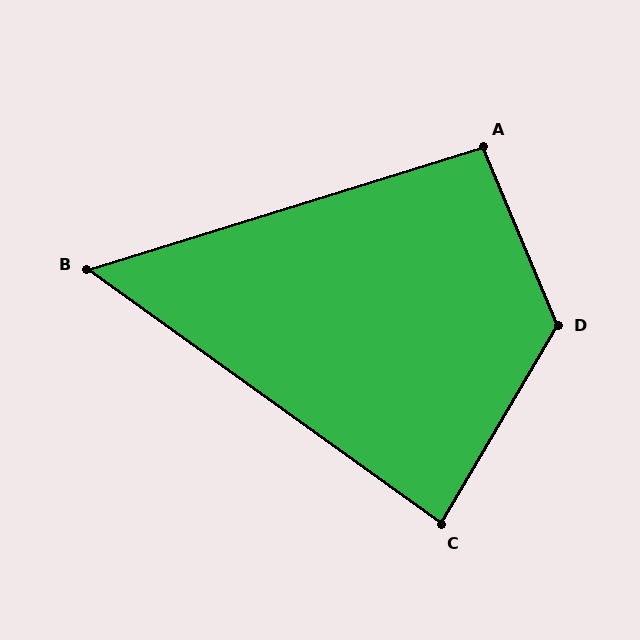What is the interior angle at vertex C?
Approximately 85 degrees (acute).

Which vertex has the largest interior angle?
D, at approximately 127 degrees.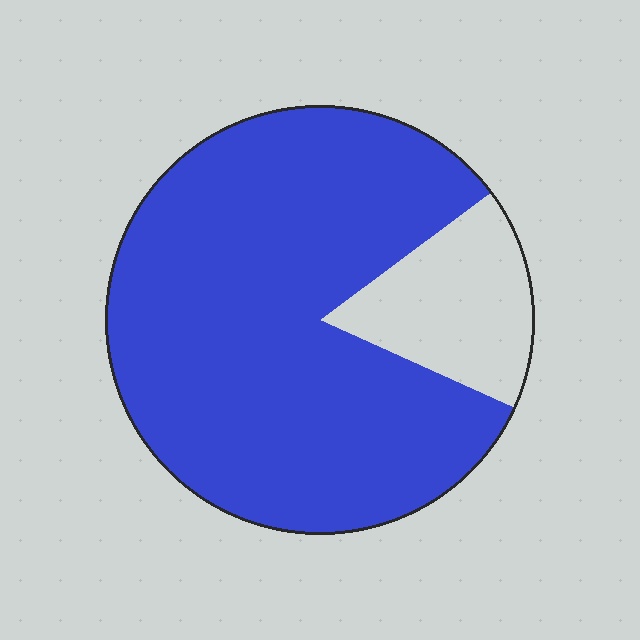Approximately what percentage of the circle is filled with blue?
Approximately 85%.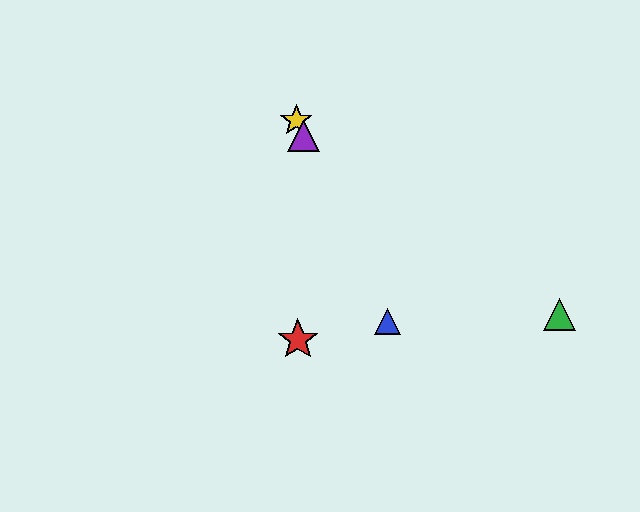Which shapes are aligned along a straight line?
The blue triangle, the yellow star, the purple triangle are aligned along a straight line.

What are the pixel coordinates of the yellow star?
The yellow star is at (296, 120).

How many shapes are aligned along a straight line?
3 shapes (the blue triangle, the yellow star, the purple triangle) are aligned along a straight line.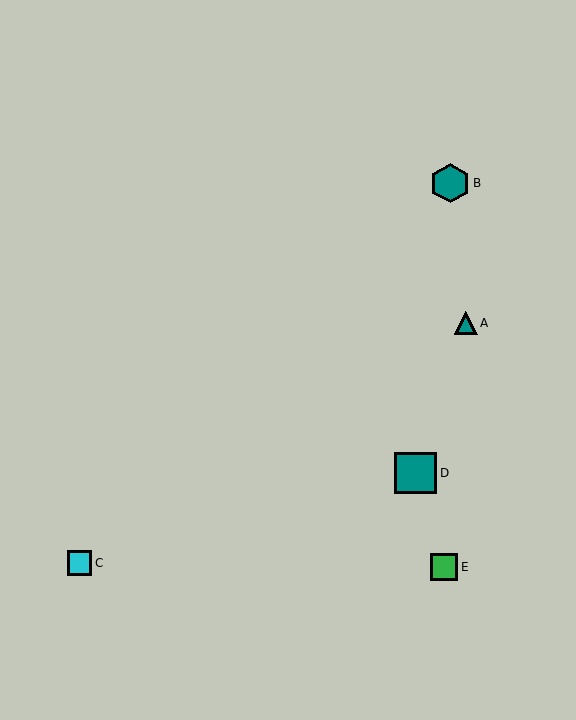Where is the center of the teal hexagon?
The center of the teal hexagon is at (450, 183).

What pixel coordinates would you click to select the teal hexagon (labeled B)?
Click at (450, 183) to select the teal hexagon B.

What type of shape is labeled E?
Shape E is a green square.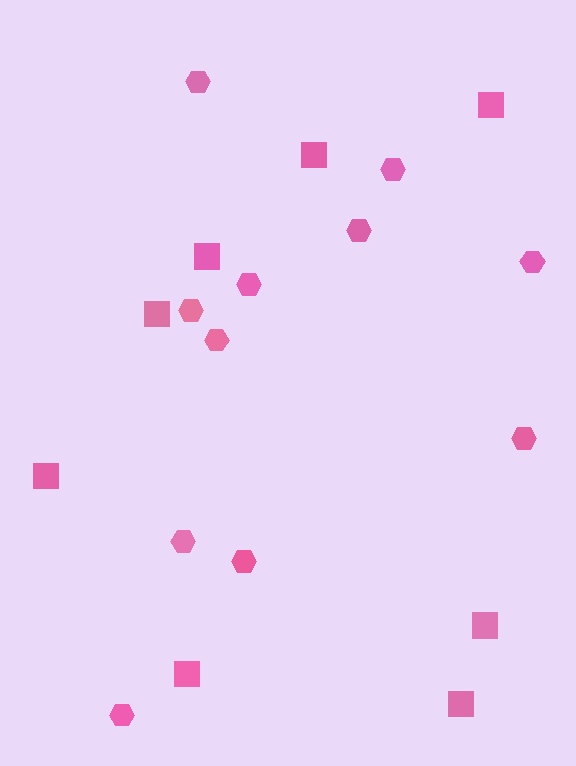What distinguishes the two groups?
There are 2 groups: one group of squares (8) and one group of hexagons (11).